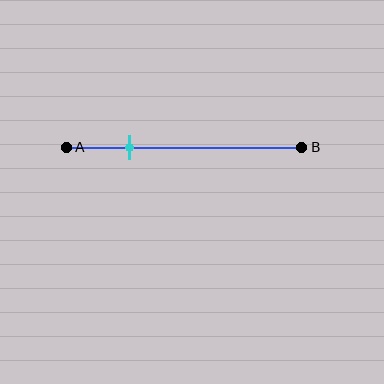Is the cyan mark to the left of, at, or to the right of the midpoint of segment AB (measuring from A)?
The cyan mark is to the left of the midpoint of segment AB.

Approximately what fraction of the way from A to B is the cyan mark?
The cyan mark is approximately 25% of the way from A to B.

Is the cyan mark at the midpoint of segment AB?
No, the mark is at about 25% from A, not at the 50% midpoint.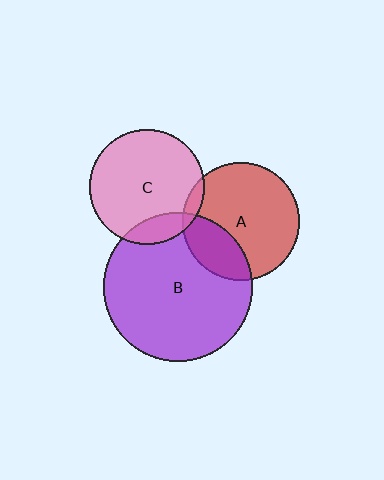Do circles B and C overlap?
Yes.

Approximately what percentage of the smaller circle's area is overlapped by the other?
Approximately 15%.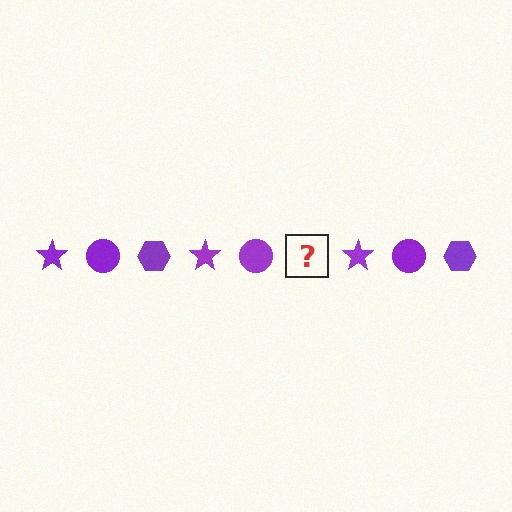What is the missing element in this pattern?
The missing element is a purple hexagon.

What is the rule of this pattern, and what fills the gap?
The rule is that the pattern cycles through star, circle, hexagon shapes in purple. The gap should be filled with a purple hexagon.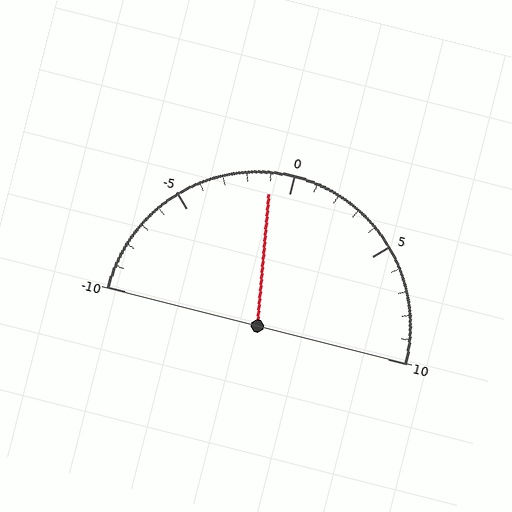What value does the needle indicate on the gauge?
The needle indicates approximately -1.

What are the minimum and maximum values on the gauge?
The gauge ranges from -10 to 10.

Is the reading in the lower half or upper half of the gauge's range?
The reading is in the lower half of the range (-10 to 10).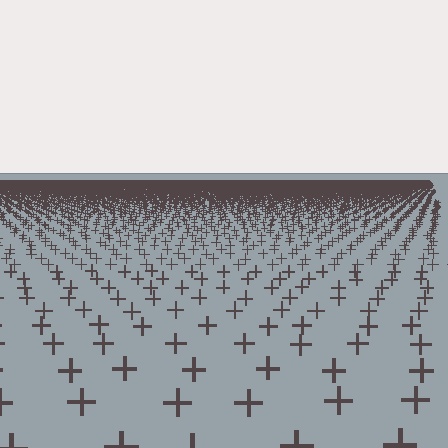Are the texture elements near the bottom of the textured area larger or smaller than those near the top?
Larger. Near the bottom, elements are closer to the viewer and appear at a bigger on-screen size.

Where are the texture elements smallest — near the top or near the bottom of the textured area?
Near the top.